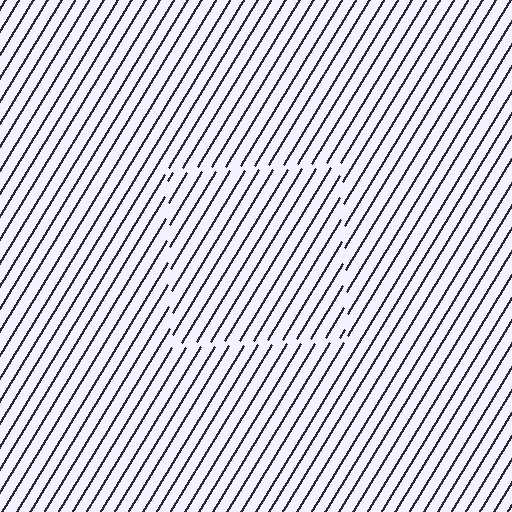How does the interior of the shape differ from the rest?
The interior of the shape contains the same grating, shifted by half a period — the contour is defined by the phase discontinuity where line-ends from the inner and outer gratings abut.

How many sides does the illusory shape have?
4 sides — the line-ends trace a square.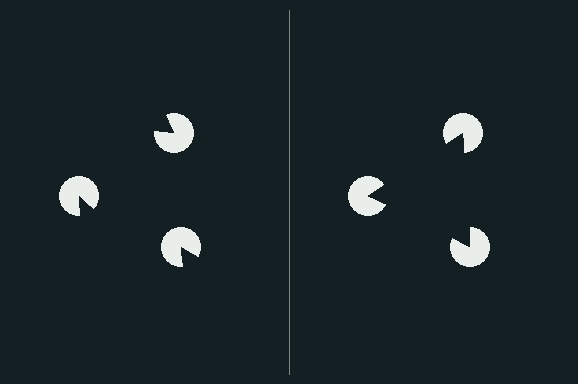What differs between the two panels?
The pac-man discs are positioned identically on both sides; only the wedge orientations differ. On the right they align to a triangle; on the left they are misaligned.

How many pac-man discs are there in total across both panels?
6 — 3 on each side.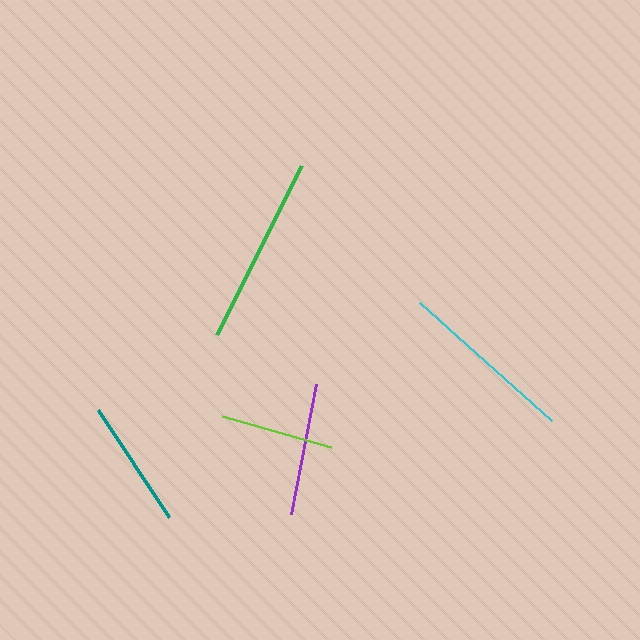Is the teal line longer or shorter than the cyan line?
The cyan line is longer than the teal line.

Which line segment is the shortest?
The lime line is the shortest at approximately 113 pixels.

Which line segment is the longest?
The green line is the longest at approximately 189 pixels.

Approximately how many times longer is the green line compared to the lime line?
The green line is approximately 1.7 times the length of the lime line.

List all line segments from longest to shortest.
From longest to shortest: green, cyan, purple, teal, lime.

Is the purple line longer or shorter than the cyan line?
The cyan line is longer than the purple line.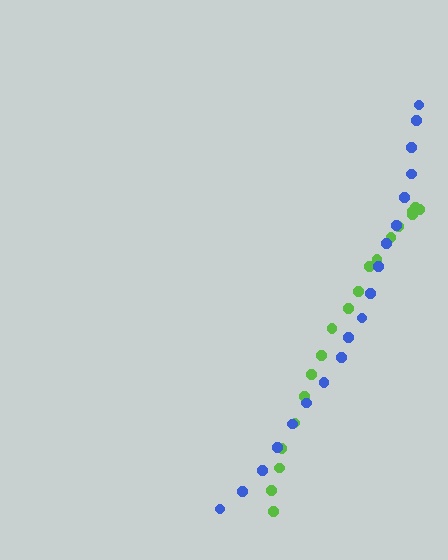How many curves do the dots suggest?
There are 2 distinct paths.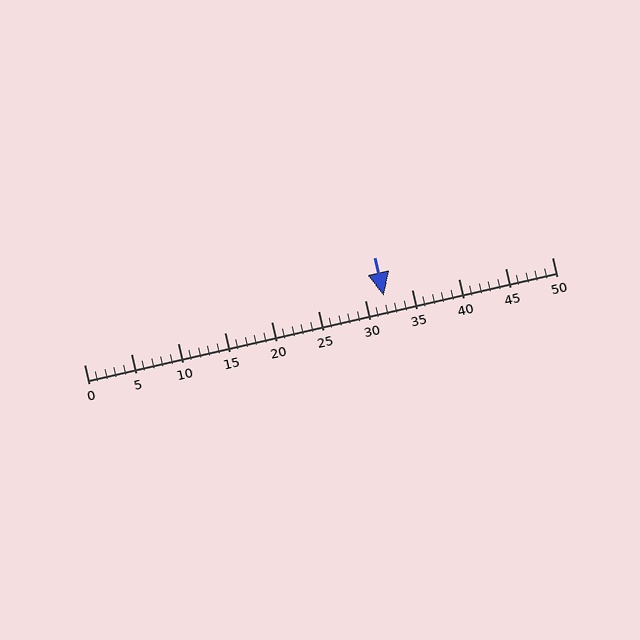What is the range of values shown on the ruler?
The ruler shows values from 0 to 50.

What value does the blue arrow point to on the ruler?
The blue arrow points to approximately 32.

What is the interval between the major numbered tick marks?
The major tick marks are spaced 5 units apart.